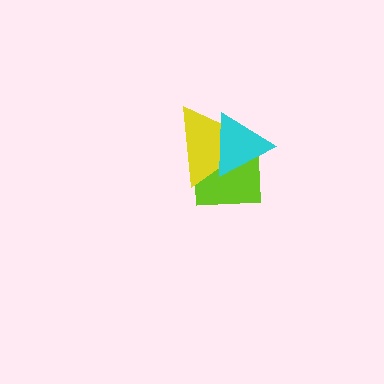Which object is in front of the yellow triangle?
The cyan triangle is in front of the yellow triangle.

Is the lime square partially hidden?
Yes, it is partially covered by another shape.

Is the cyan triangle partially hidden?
No, no other shape covers it.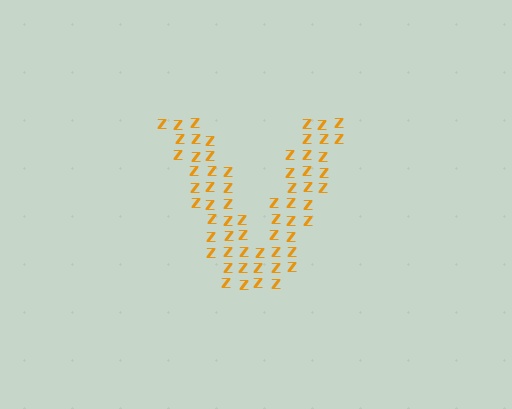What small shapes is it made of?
It is made of small letter Z's.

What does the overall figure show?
The overall figure shows the letter V.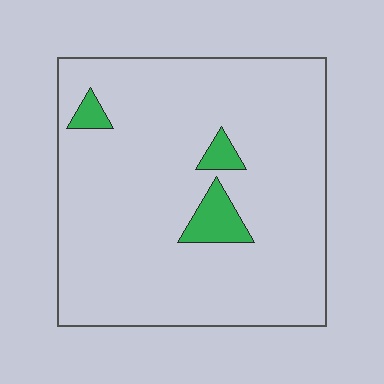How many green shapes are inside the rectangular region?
3.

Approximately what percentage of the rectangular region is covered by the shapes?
Approximately 5%.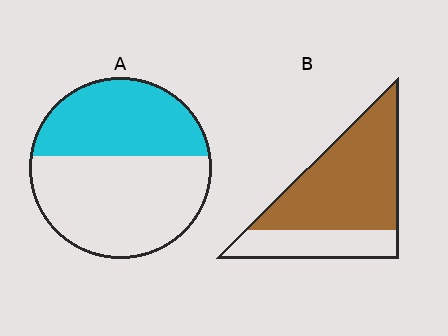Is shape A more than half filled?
No.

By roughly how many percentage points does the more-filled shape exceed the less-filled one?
By roughly 30 percentage points (B over A).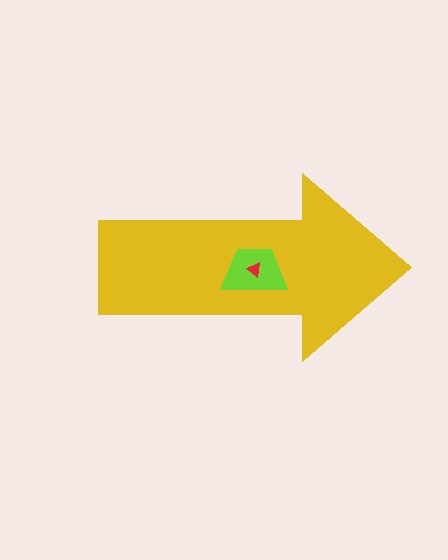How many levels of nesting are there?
3.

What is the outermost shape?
The yellow arrow.